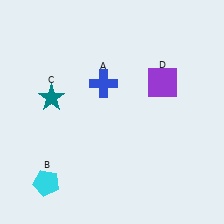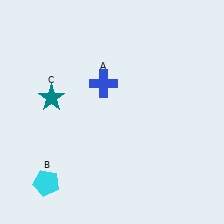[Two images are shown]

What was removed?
The purple square (D) was removed in Image 2.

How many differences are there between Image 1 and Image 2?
There is 1 difference between the two images.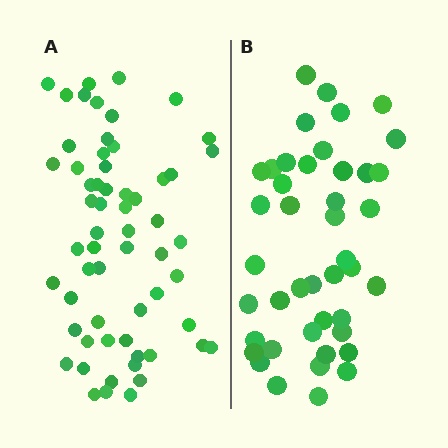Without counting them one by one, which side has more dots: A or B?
Region A (the left region) has more dots.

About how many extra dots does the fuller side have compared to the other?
Region A has approximately 15 more dots than region B.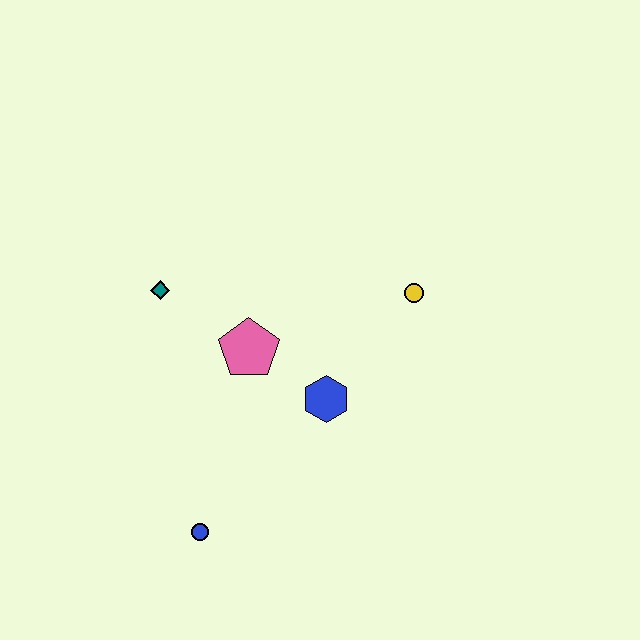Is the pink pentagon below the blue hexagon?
No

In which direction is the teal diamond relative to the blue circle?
The teal diamond is above the blue circle.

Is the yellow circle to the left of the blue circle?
No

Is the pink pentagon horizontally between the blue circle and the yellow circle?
Yes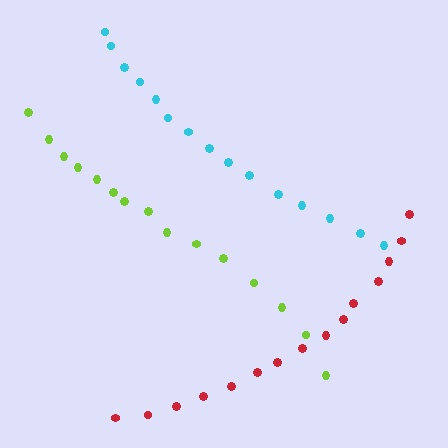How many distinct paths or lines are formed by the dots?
There are 3 distinct paths.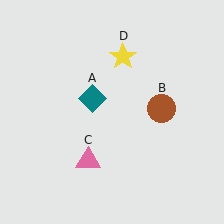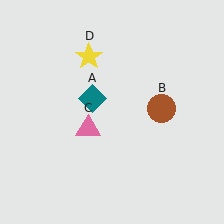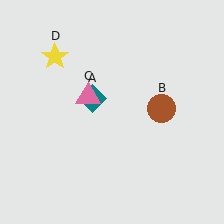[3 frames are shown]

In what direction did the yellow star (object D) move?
The yellow star (object D) moved left.